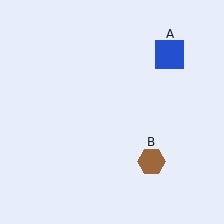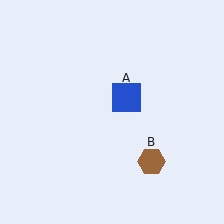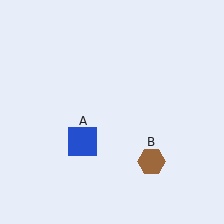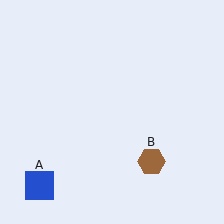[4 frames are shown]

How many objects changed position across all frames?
1 object changed position: blue square (object A).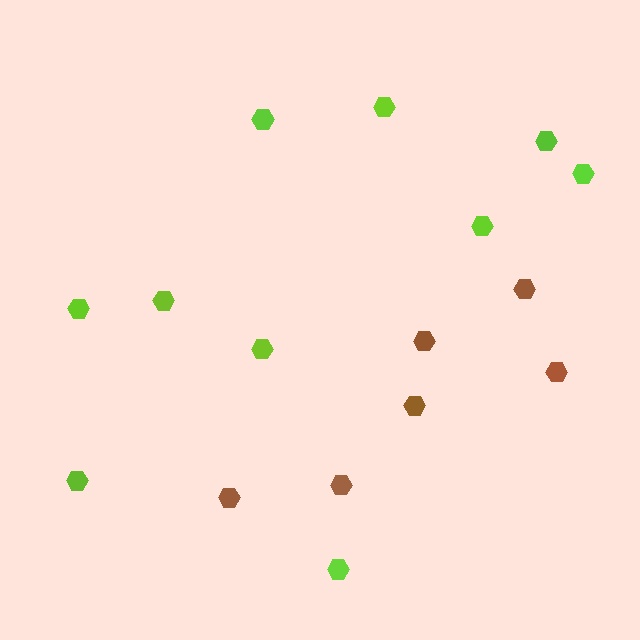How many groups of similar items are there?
There are 2 groups: one group of lime hexagons (10) and one group of brown hexagons (6).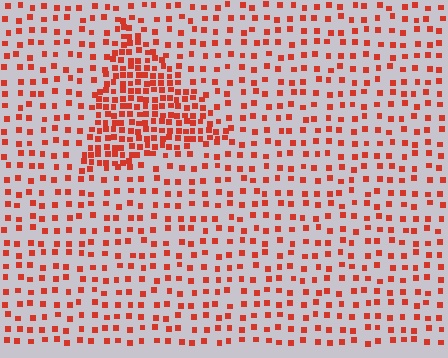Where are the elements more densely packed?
The elements are more densely packed inside the triangle boundary.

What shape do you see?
I see a triangle.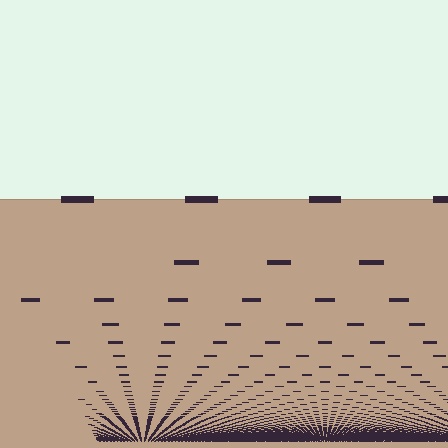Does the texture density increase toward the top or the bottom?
Density increases toward the bottom.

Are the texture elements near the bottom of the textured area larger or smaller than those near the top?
Smaller. The gradient is inverted — elements near the bottom are smaller and denser.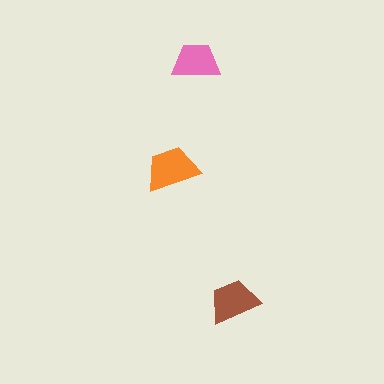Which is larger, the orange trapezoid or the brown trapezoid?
The orange one.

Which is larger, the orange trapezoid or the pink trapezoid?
The orange one.